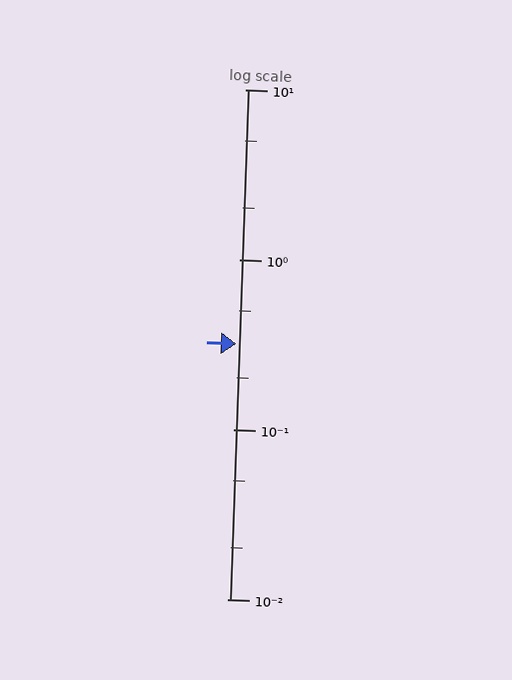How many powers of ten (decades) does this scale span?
The scale spans 3 decades, from 0.01 to 10.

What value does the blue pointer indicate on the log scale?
The pointer indicates approximately 0.32.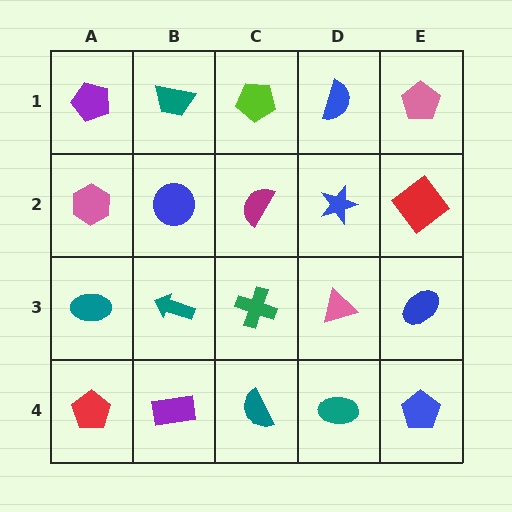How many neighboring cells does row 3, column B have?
4.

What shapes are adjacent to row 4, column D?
A pink triangle (row 3, column D), a teal semicircle (row 4, column C), a blue pentagon (row 4, column E).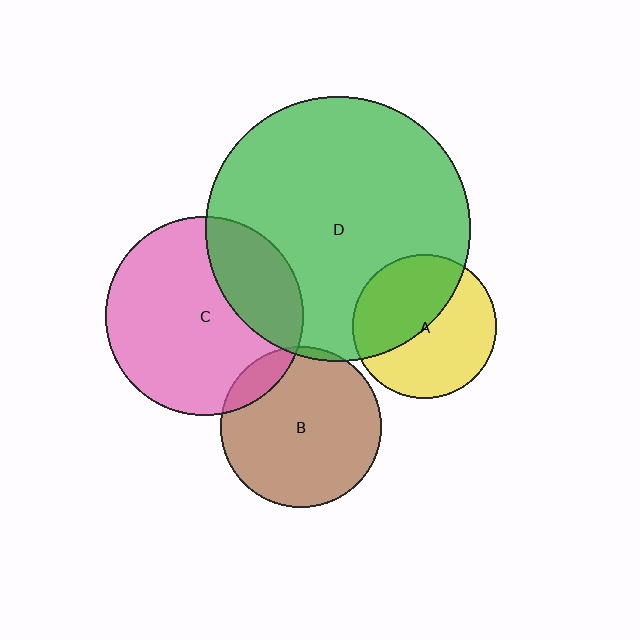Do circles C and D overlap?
Yes.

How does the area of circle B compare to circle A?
Approximately 1.3 times.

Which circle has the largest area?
Circle D (green).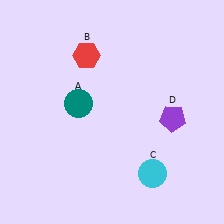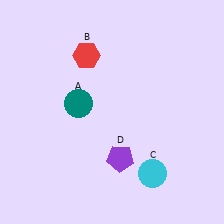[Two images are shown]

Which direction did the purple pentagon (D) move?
The purple pentagon (D) moved left.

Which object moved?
The purple pentagon (D) moved left.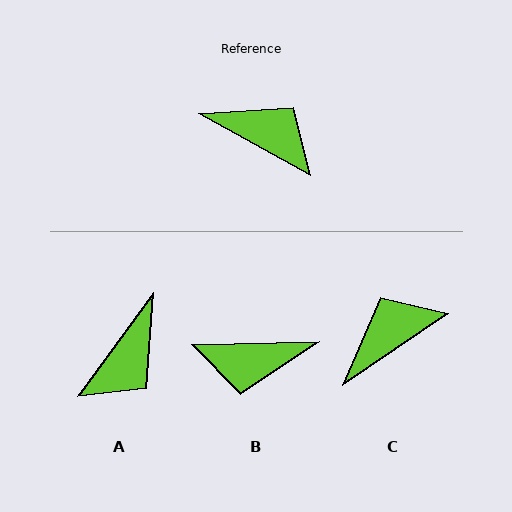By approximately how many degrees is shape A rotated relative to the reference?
Approximately 97 degrees clockwise.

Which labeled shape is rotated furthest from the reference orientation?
B, about 149 degrees away.